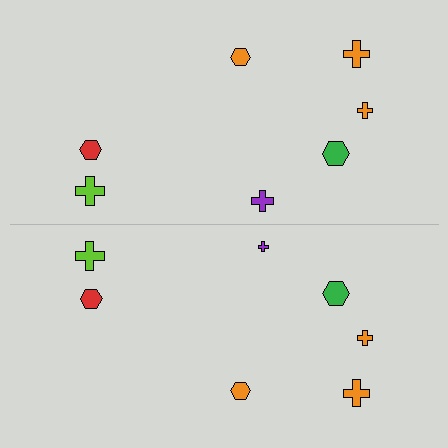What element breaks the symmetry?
The purple cross on the bottom side has a different size than its mirror counterpart.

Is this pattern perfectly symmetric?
No, the pattern is not perfectly symmetric. The purple cross on the bottom side has a different size than its mirror counterpart.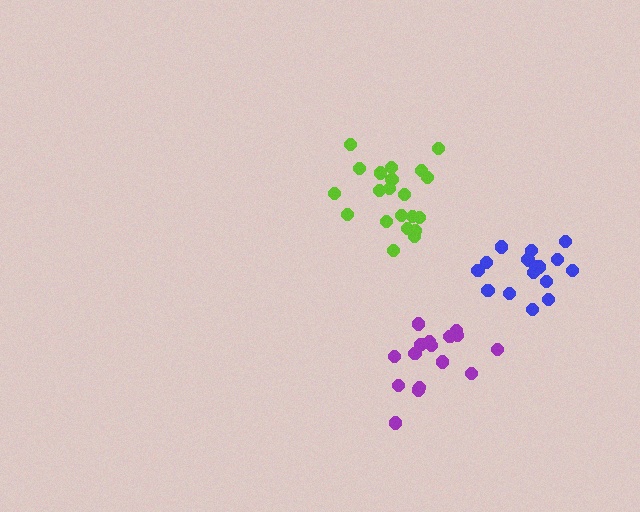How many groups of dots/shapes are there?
There are 3 groups.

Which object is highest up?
The lime cluster is topmost.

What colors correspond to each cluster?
The clusters are colored: lime, blue, purple.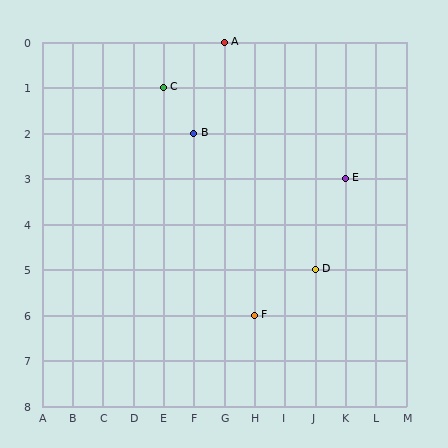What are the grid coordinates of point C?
Point C is at grid coordinates (E, 1).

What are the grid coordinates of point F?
Point F is at grid coordinates (H, 6).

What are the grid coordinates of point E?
Point E is at grid coordinates (K, 3).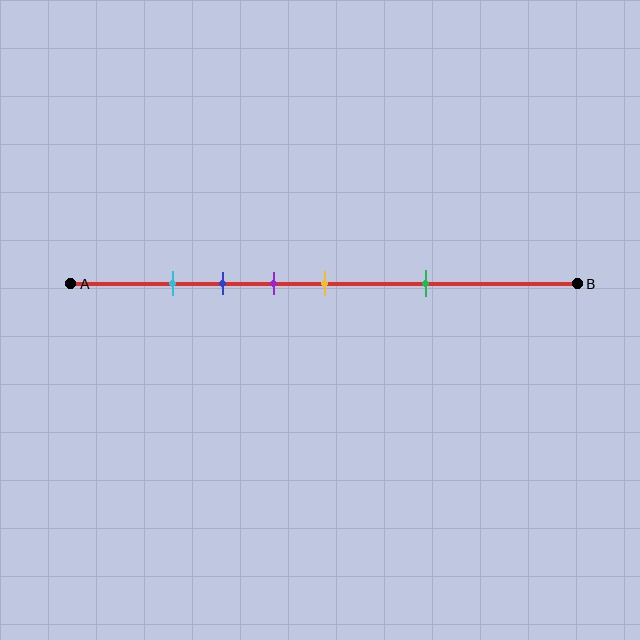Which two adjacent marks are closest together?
The cyan and blue marks are the closest adjacent pair.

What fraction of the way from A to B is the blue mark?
The blue mark is approximately 30% (0.3) of the way from A to B.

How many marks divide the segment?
There are 5 marks dividing the segment.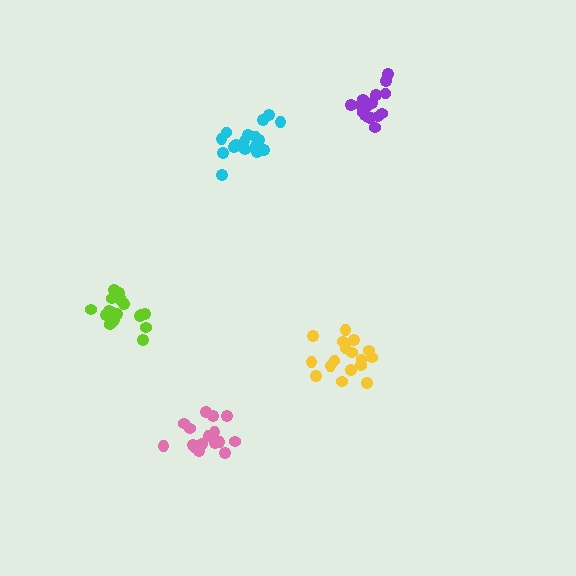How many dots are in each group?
Group 1: 18 dots, Group 2: 18 dots, Group 3: 17 dots, Group 4: 18 dots, Group 5: 19 dots (90 total).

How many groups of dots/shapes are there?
There are 5 groups.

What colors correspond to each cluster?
The clusters are colored: cyan, yellow, pink, lime, purple.